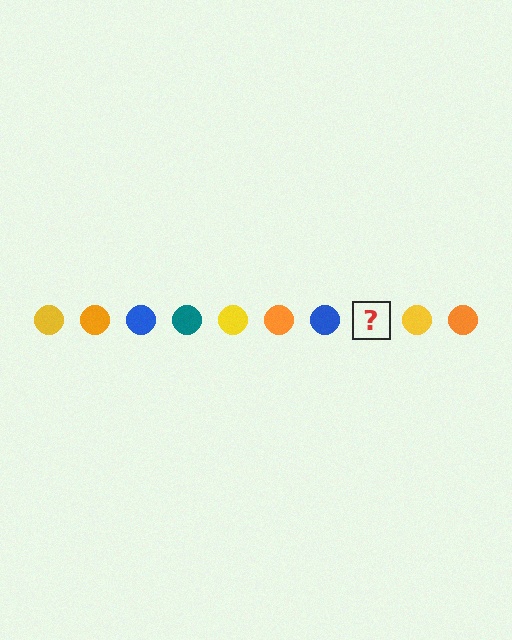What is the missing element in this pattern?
The missing element is a teal circle.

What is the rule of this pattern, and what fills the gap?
The rule is that the pattern cycles through yellow, orange, blue, teal circles. The gap should be filled with a teal circle.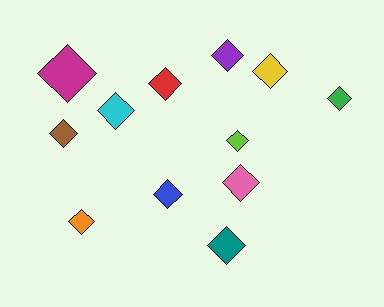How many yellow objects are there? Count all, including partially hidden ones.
There is 1 yellow object.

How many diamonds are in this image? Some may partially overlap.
There are 12 diamonds.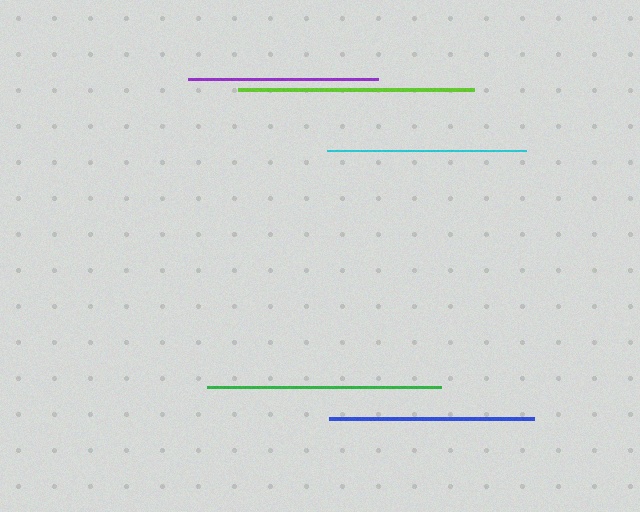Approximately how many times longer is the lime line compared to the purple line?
The lime line is approximately 1.2 times the length of the purple line.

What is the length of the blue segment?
The blue segment is approximately 204 pixels long.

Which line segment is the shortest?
The purple line is the shortest at approximately 190 pixels.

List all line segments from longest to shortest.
From longest to shortest: lime, green, blue, cyan, purple.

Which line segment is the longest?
The lime line is the longest at approximately 235 pixels.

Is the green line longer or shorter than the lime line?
The lime line is longer than the green line.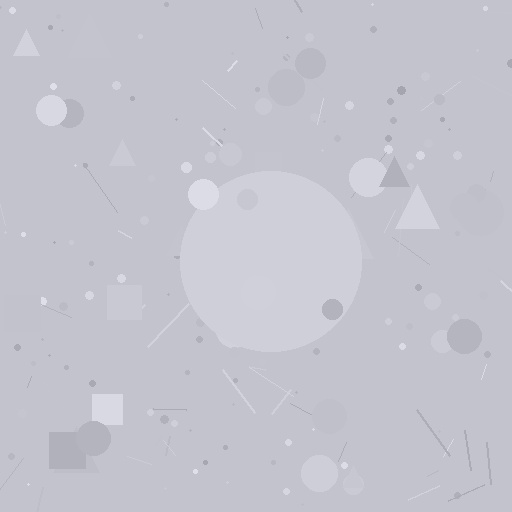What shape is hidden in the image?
A circle is hidden in the image.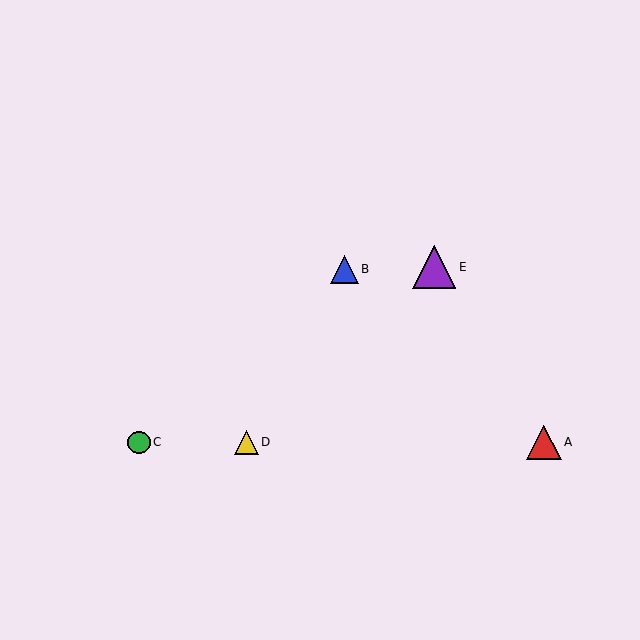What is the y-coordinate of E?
Object E is at y≈267.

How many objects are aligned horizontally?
3 objects (A, C, D) are aligned horizontally.